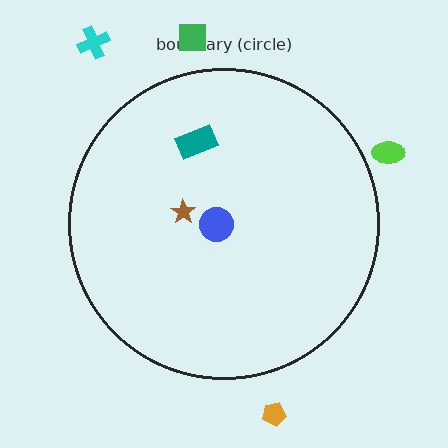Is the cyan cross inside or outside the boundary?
Outside.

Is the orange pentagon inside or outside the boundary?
Outside.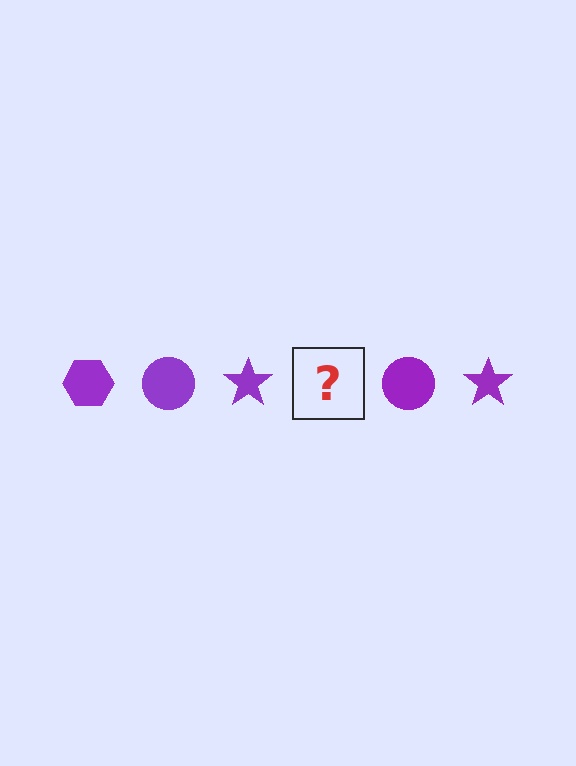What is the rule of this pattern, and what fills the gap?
The rule is that the pattern cycles through hexagon, circle, star shapes in purple. The gap should be filled with a purple hexagon.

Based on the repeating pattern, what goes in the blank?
The blank should be a purple hexagon.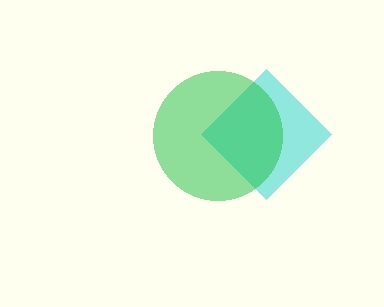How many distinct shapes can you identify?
There are 2 distinct shapes: a cyan diamond, a green circle.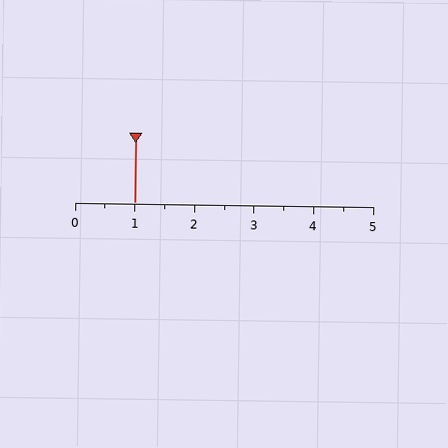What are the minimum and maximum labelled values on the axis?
The axis runs from 0 to 5.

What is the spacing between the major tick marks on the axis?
The major ticks are spaced 1 apart.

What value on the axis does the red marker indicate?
The marker indicates approximately 1.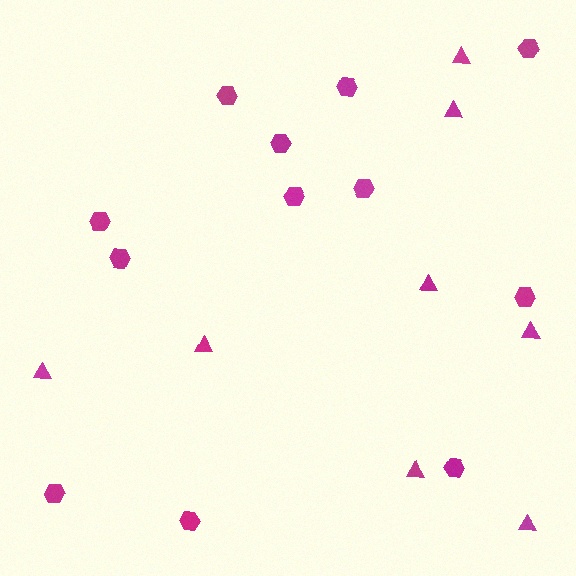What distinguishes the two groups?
There are 2 groups: one group of triangles (8) and one group of hexagons (12).